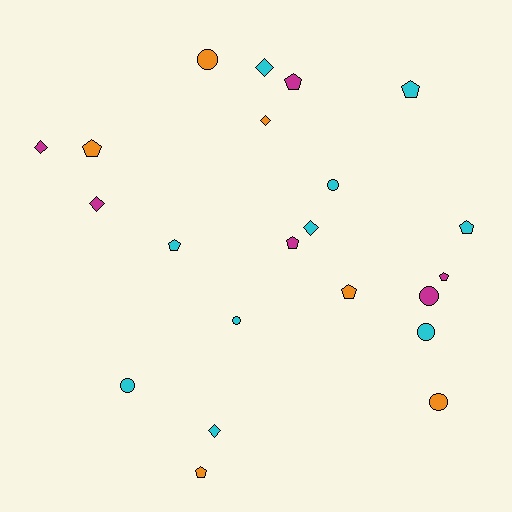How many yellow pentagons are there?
There are no yellow pentagons.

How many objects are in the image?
There are 22 objects.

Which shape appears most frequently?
Pentagon, with 9 objects.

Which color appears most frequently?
Cyan, with 10 objects.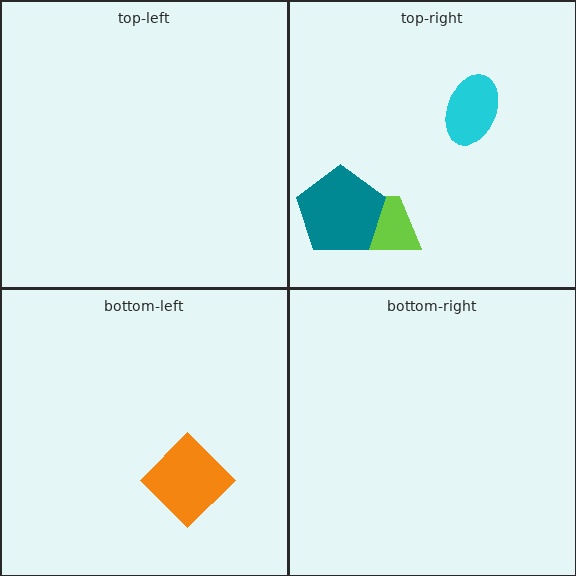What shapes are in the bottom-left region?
The orange diamond.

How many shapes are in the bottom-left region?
1.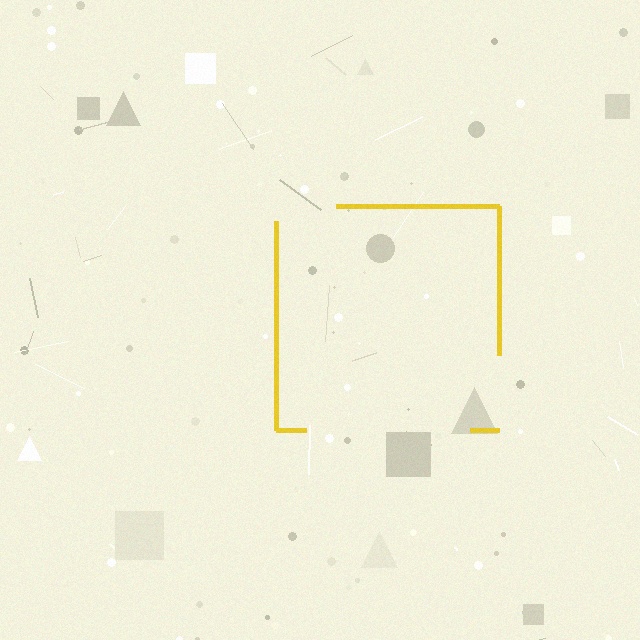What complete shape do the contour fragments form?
The contour fragments form a square.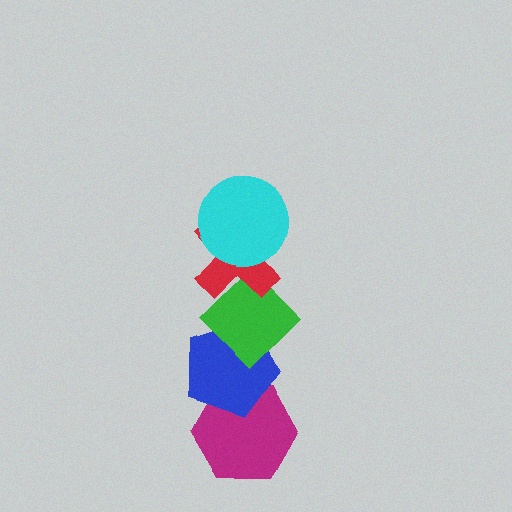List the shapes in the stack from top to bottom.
From top to bottom: the cyan circle, the red cross, the green diamond, the blue pentagon, the magenta hexagon.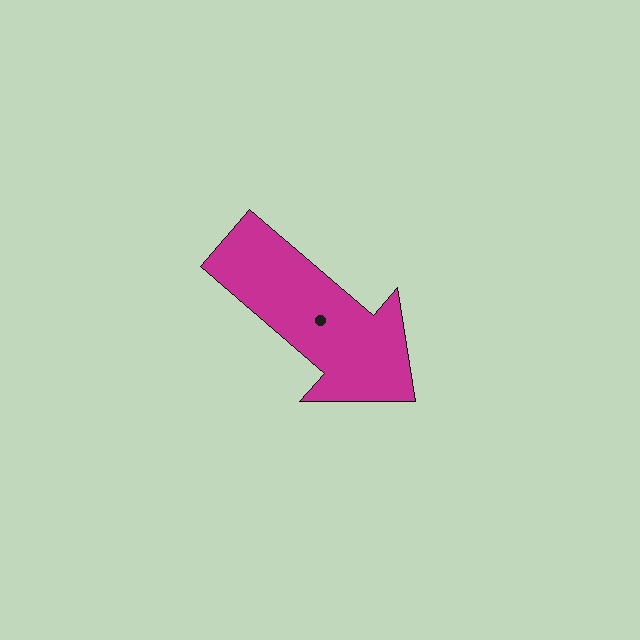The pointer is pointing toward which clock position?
Roughly 4 o'clock.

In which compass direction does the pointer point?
Southeast.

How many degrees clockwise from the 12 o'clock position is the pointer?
Approximately 131 degrees.